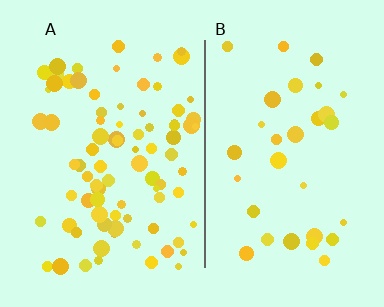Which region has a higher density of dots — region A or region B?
A (the left).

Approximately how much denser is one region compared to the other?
Approximately 2.6× — region A over region B.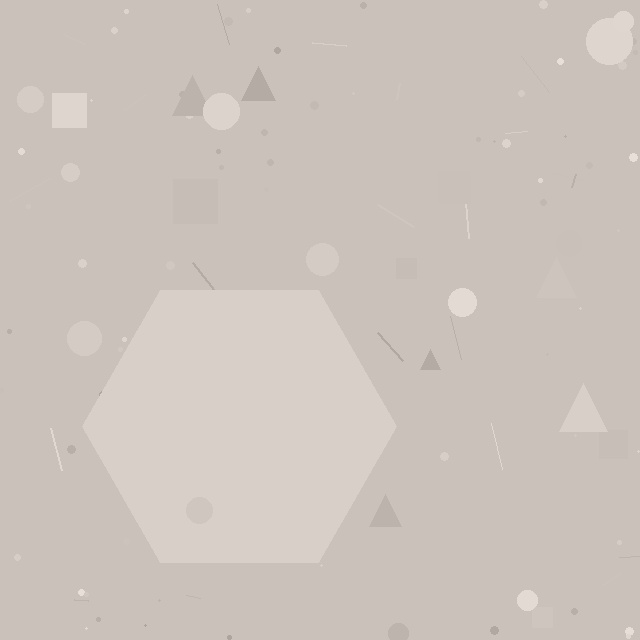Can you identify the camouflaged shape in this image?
The camouflaged shape is a hexagon.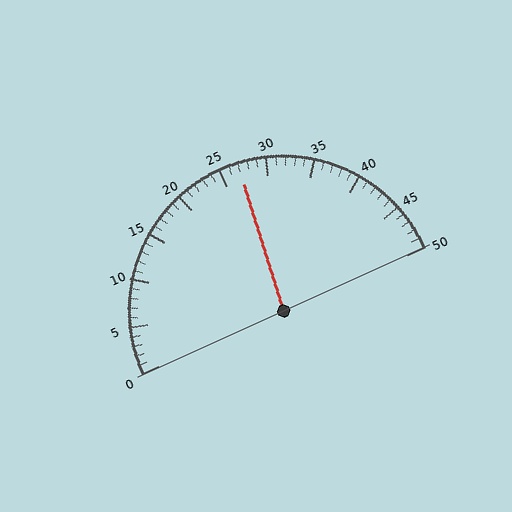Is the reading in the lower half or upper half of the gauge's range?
The reading is in the upper half of the range (0 to 50).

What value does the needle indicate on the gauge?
The needle indicates approximately 27.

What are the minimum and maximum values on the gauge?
The gauge ranges from 0 to 50.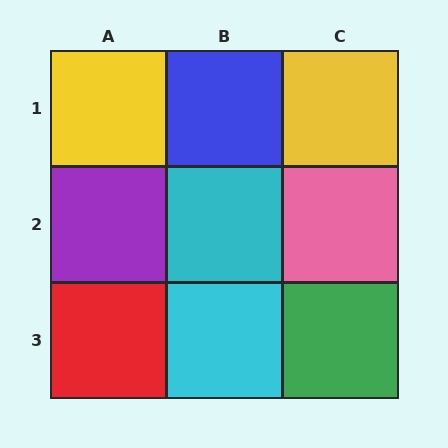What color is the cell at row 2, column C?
Pink.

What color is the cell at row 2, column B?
Cyan.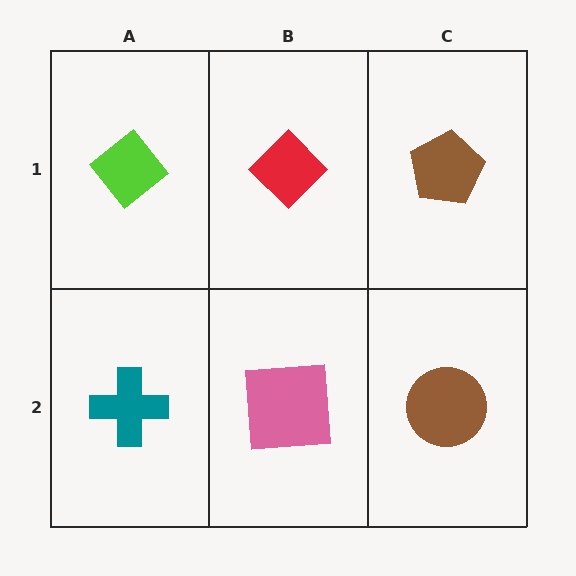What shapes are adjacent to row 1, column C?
A brown circle (row 2, column C), a red diamond (row 1, column B).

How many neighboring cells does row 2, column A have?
2.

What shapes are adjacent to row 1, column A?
A teal cross (row 2, column A), a red diamond (row 1, column B).